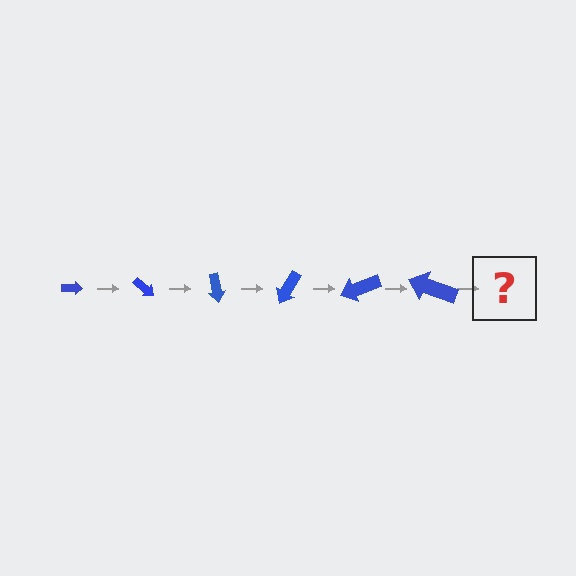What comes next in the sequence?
The next element should be an arrow, larger than the previous one and rotated 240 degrees from the start.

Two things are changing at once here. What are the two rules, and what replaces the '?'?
The two rules are that the arrow grows larger each step and it rotates 40 degrees each step. The '?' should be an arrow, larger than the previous one and rotated 240 degrees from the start.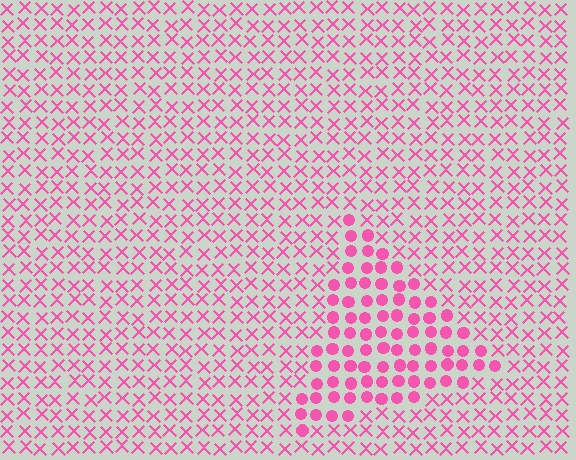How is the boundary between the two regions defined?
The boundary is defined by a change in element shape: circles inside vs. X marks outside. All elements share the same color and spacing.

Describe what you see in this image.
The image is filled with small pink elements arranged in a uniform grid. A triangle-shaped region contains circles, while the surrounding area contains X marks. The boundary is defined purely by the change in element shape.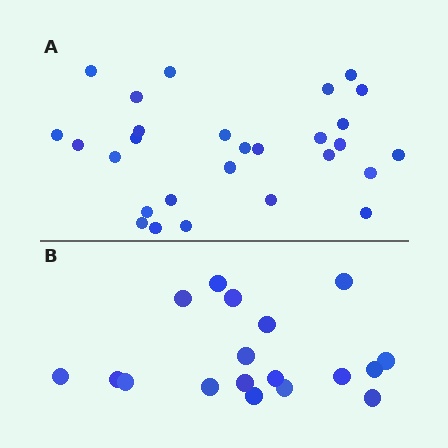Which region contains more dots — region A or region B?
Region A (the top region) has more dots.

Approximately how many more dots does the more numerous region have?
Region A has roughly 10 or so more dots than region B.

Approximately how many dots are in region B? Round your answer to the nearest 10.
About 20 dots. (The exact count is 18, which rounds to 20.)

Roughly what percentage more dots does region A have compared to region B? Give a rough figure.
About 55% more.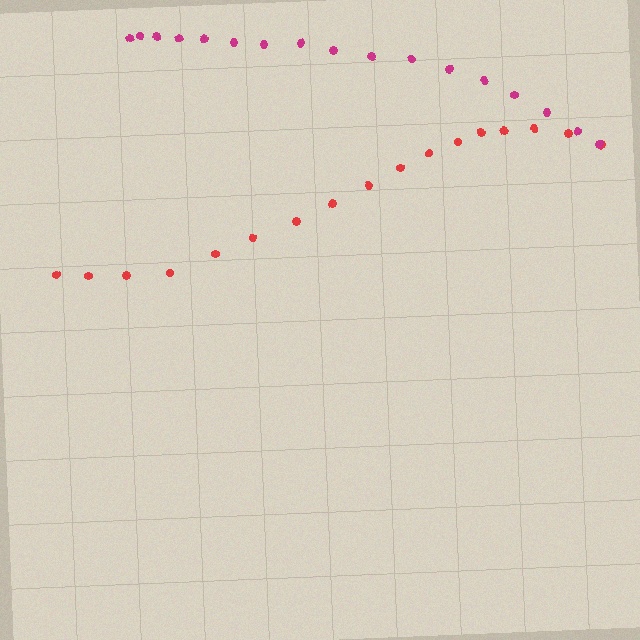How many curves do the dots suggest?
There are 2 distinct paths.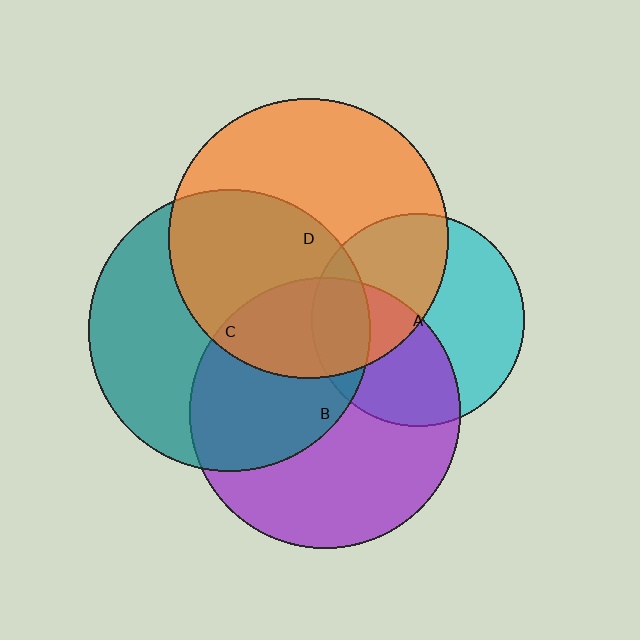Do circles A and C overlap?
Yes.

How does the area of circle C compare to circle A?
Approximately 1.7 times.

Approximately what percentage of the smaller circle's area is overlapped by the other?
Approximately 20%.